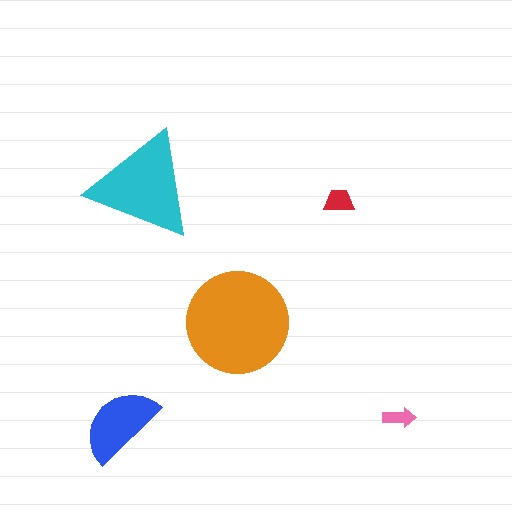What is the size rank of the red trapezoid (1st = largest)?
4th.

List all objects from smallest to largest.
The pink arrow, the red trapezoid, the blue semicircle, the cyan triangle, the orange circle.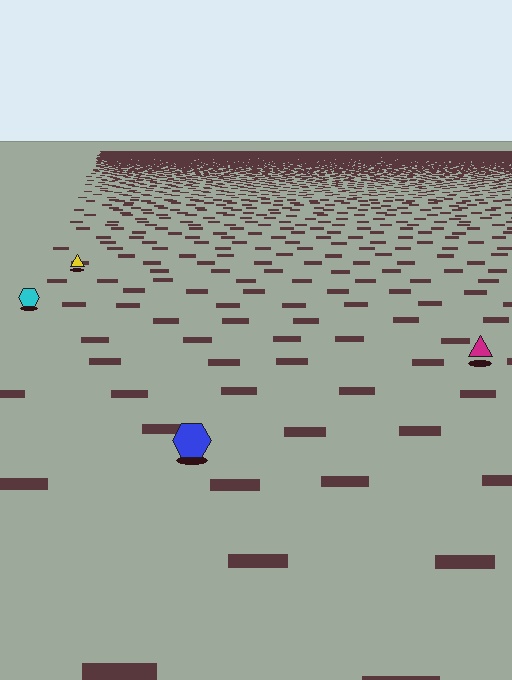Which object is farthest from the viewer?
The yellow triangle is farthest from the viewer. It appears smaller and the ground texture around it is denser.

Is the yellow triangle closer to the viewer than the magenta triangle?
No. The magenta triangle is closer — you can tell from the texture gradient: the ground texture is coarser near it.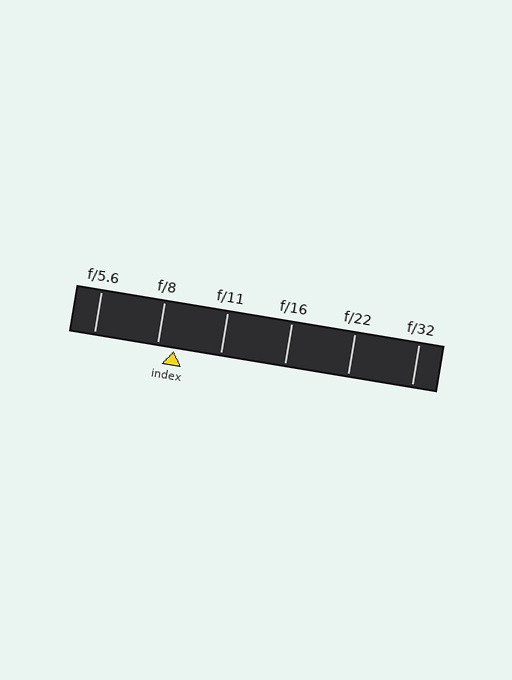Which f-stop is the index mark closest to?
The index mark is closest to f/8.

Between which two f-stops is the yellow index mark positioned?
The index mark is between f/8 and f/11.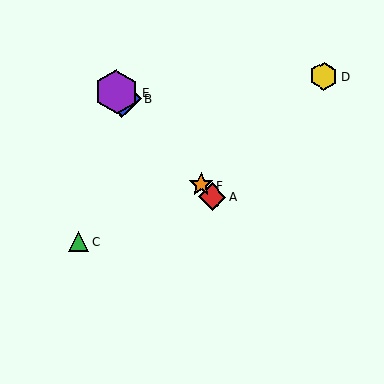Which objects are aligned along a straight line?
Objects A, B, E, F are aligned along a straight line.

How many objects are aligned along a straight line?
4 objects (A, B, E, F) are aligned along a straight line.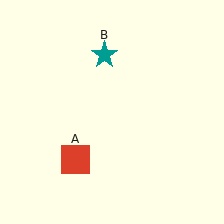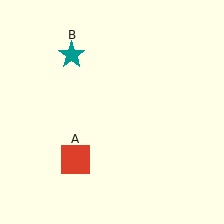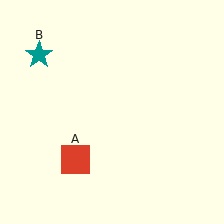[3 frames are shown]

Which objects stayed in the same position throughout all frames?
Red square (object A) remained stationary.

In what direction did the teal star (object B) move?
The teal star (object B) moved left.